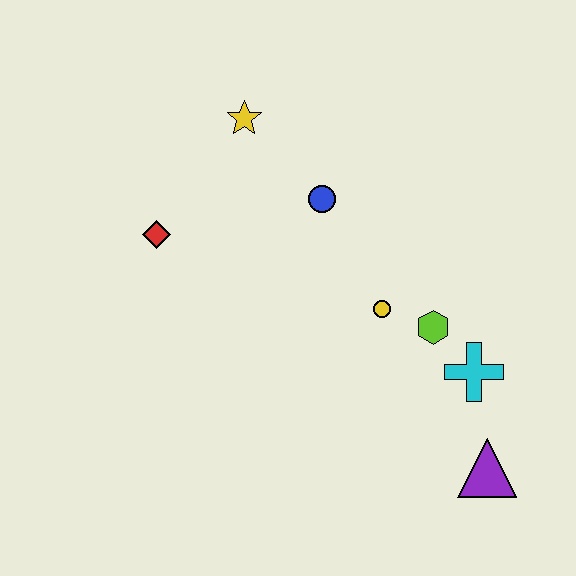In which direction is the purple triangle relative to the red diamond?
The purple triangle is to the right of the red diamond.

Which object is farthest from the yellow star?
The purple triangle is farthest from the yellow star.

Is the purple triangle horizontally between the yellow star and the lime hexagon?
No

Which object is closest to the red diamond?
The yellow star is closest to the red diamond.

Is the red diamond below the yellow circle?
No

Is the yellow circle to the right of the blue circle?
Yes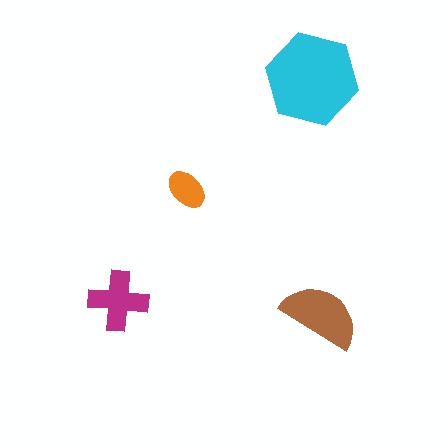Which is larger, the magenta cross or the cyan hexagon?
The cyan hexagon.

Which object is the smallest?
The orange ellipse.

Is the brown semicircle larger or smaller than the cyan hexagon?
Smaller.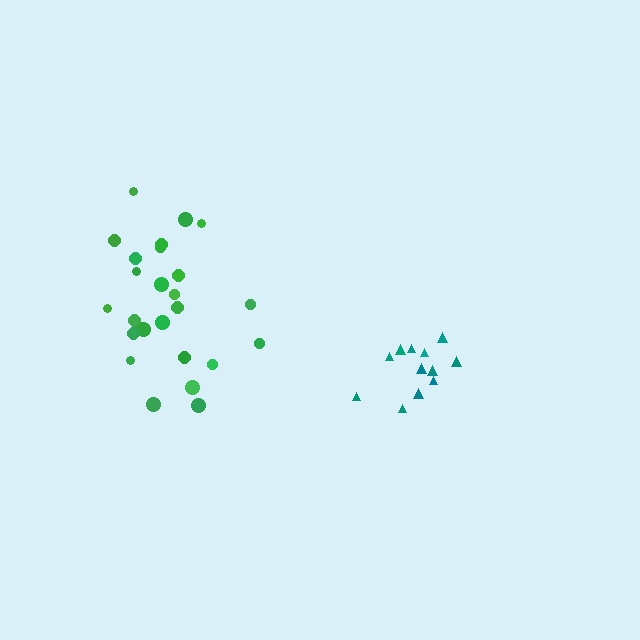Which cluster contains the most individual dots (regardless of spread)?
Green (25).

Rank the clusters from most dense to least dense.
teal, green.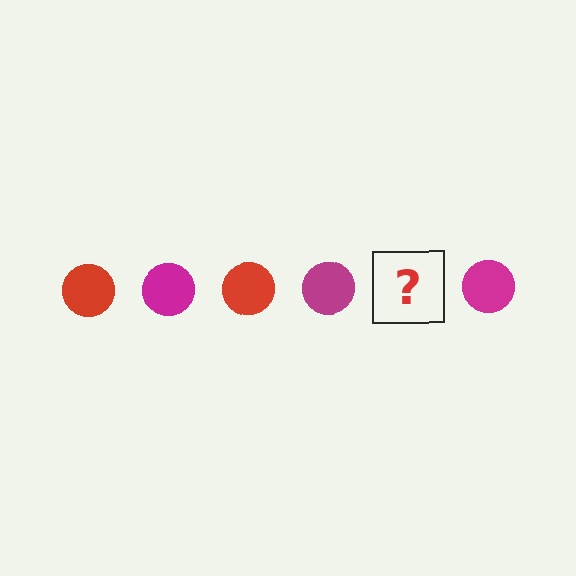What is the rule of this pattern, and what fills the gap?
The rule is that the pattern cycles through red, magenta circles. The gap should be filled with a red circle.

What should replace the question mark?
The question mark should be replaced with a red circle.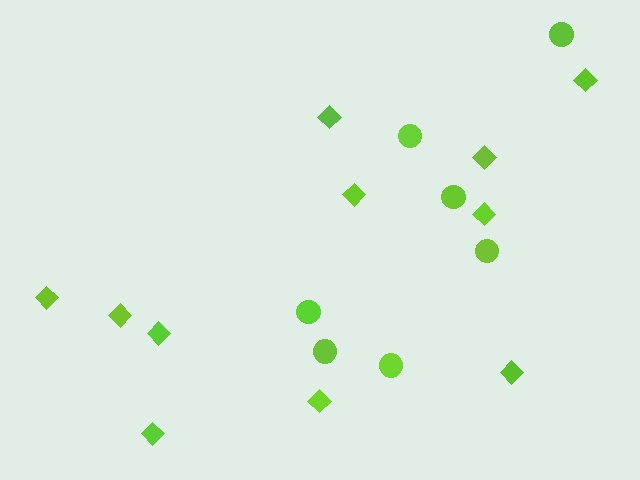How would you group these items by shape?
There are 2 groups: one group of circles (7) and one group of diamonds (11).